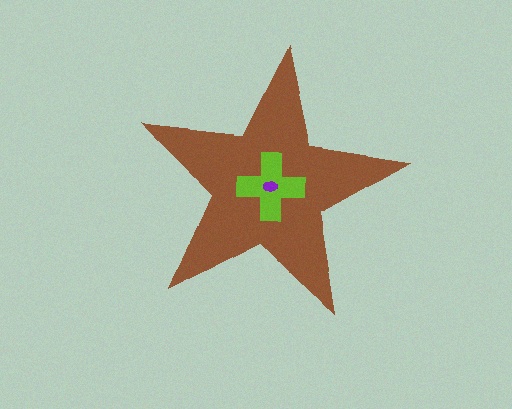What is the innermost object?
The purple ellipse.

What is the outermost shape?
The brown star.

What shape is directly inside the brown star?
The lime cross.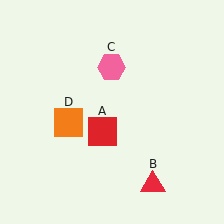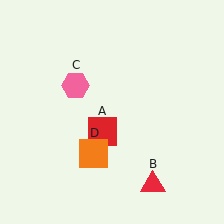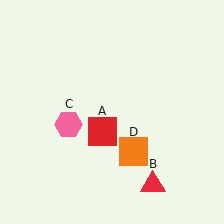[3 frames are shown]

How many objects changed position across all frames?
2 objects changed position: pink hexagon (object C), orange square (object D).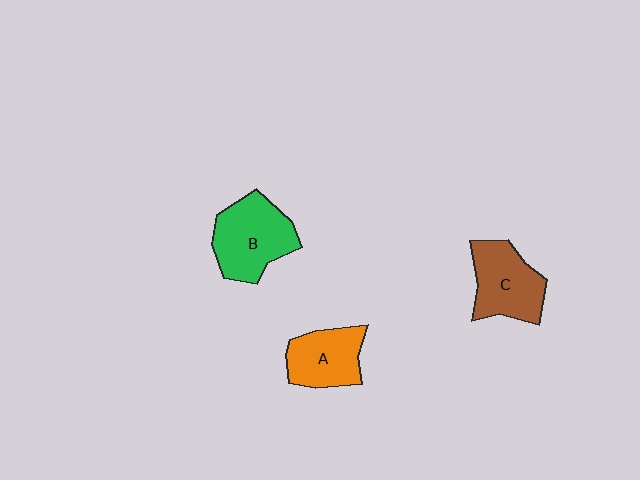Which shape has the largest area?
Shape B (green).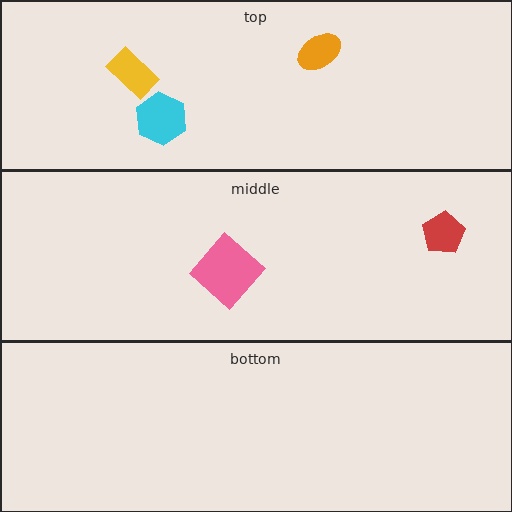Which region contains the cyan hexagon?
The top region.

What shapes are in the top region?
The cyan hexagon, the orange ellipse, the yellow rectangle.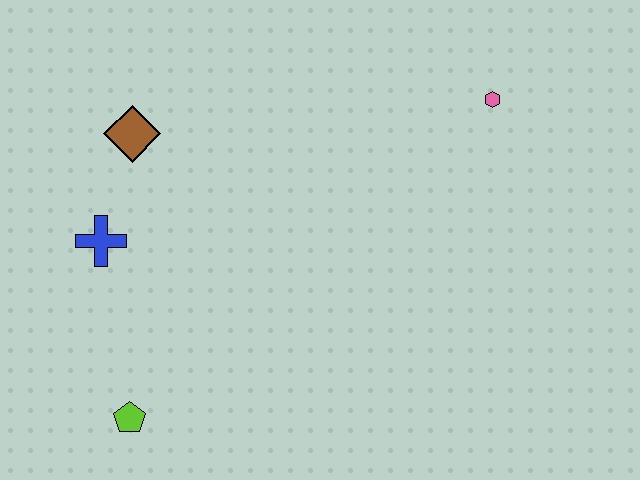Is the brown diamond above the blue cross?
Yes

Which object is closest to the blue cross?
The brown diamond is closest to the blue cross.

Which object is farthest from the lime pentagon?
The pink hexagon is farthest from the lime pentagon.